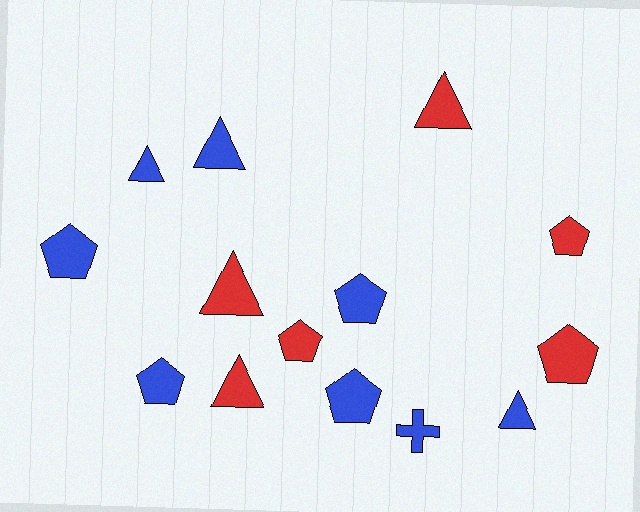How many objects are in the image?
There are 14 objects.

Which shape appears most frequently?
Pentagon, with 7 objects.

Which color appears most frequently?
Blue, with 8 objects.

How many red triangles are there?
There are 3 red triangles.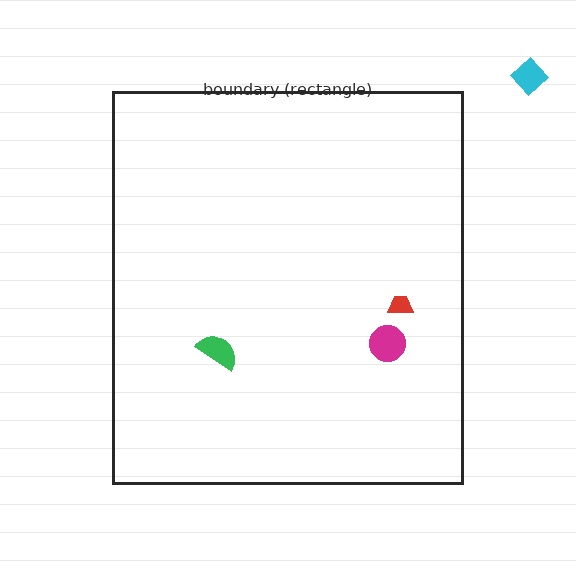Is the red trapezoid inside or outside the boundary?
Inside.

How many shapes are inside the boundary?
3 inside, 1 outside.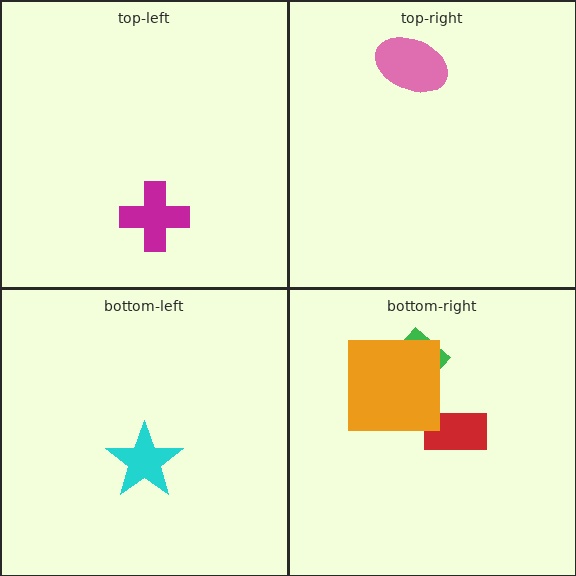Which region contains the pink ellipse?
The top-right region.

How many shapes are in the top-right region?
1.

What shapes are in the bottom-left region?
The cyan star.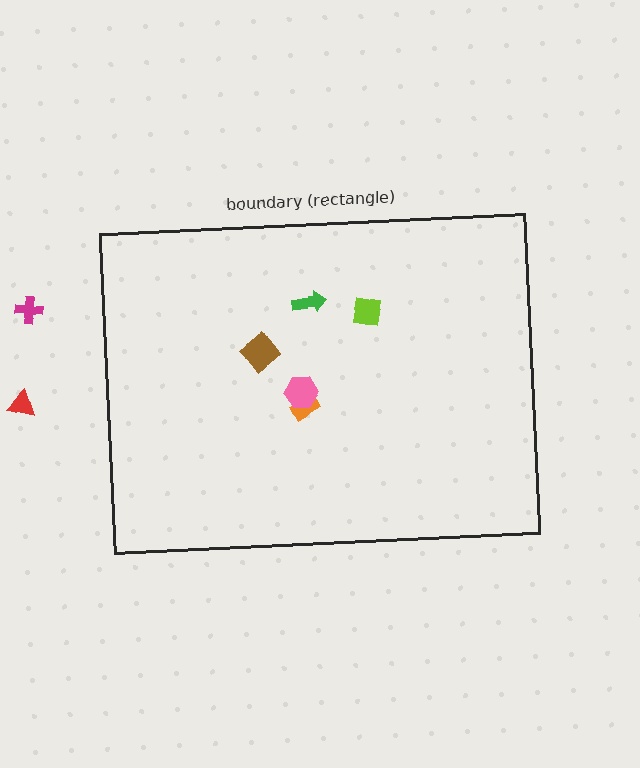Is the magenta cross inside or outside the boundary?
Outside.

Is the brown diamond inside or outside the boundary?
Inside.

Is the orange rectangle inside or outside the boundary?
Inside.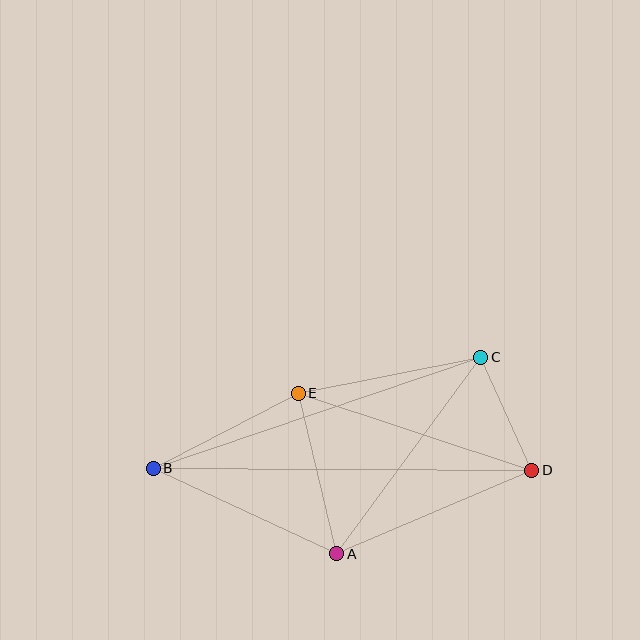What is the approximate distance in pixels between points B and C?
The distance between B and C is approximately 346 pixels.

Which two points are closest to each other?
Points C and D are closest to each other.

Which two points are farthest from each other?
Points B and D are farthest from each other.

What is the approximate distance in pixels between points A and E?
The distance between A and E is approximately 165 pixels.